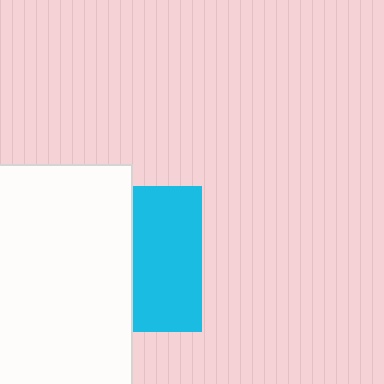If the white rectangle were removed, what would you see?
You would see the complete cyan square.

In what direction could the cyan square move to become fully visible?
The cyan square could move right. That would shift it out from behind the white rectangle entirely.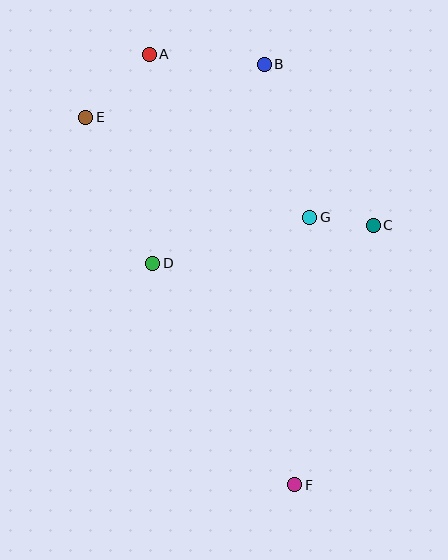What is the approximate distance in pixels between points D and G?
The distance between D and G is approximately 164 pixels.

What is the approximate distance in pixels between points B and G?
The distance between B and G is approximately 160 pixels.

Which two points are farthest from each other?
Points A and F are farthest from each other.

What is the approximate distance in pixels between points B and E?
The distance between B and E is approximately 186 pixels.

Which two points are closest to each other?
Points C and G are closest to each other.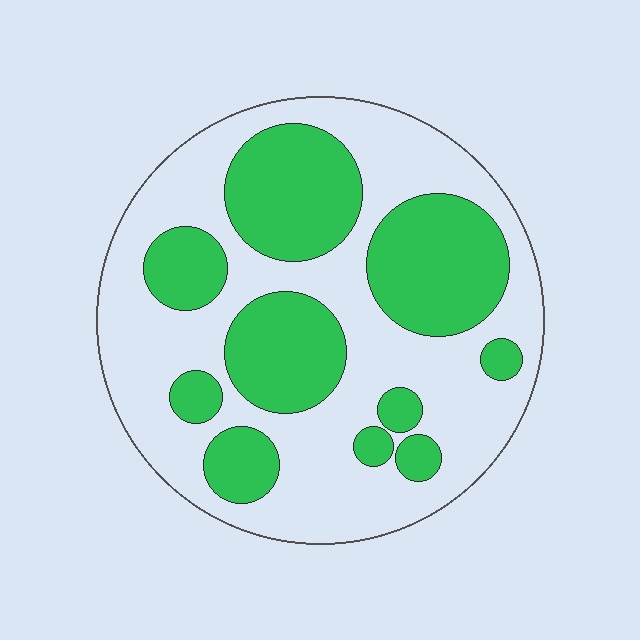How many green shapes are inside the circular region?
10.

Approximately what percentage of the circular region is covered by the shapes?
Approximately 40%.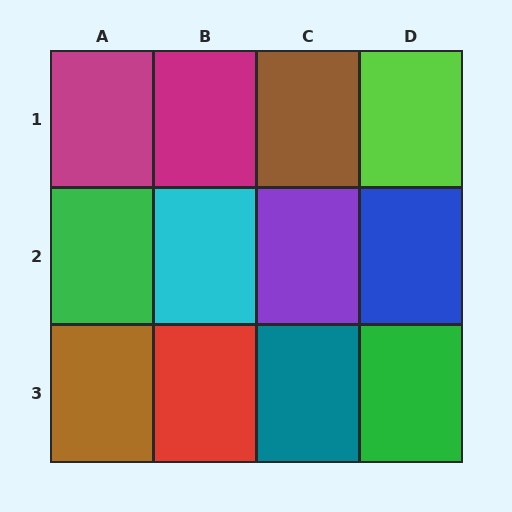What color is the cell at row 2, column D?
Blue.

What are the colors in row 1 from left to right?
Magenta, magenta, brown, lime.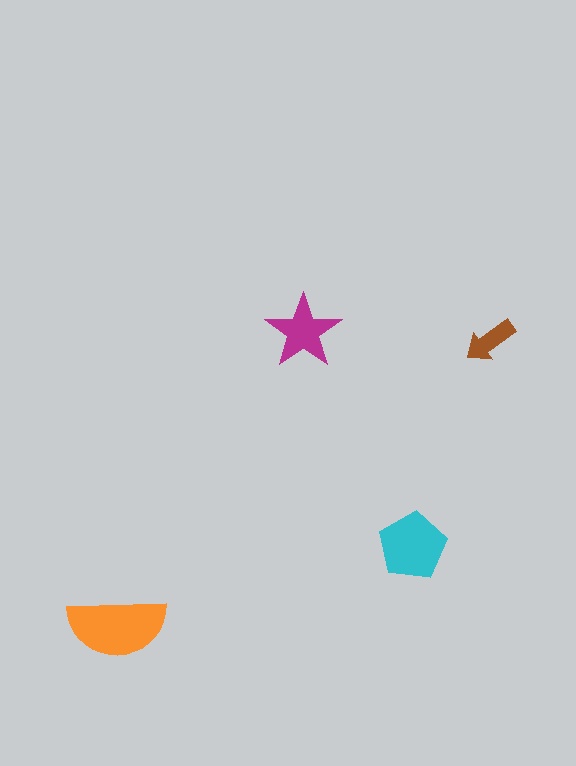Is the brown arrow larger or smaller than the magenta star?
Smaller.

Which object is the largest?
The orange semicircle.